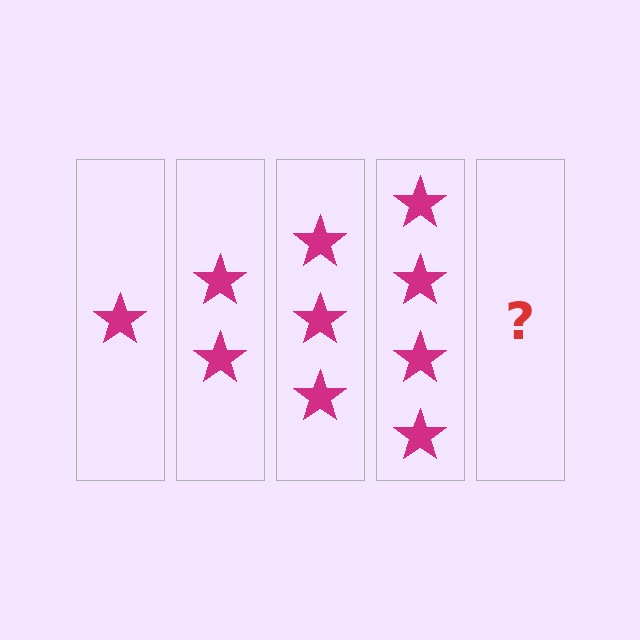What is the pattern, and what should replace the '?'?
The pattern is that each step adds one more star. The '?' should be 5 stars.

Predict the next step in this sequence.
The next step is 5 stars.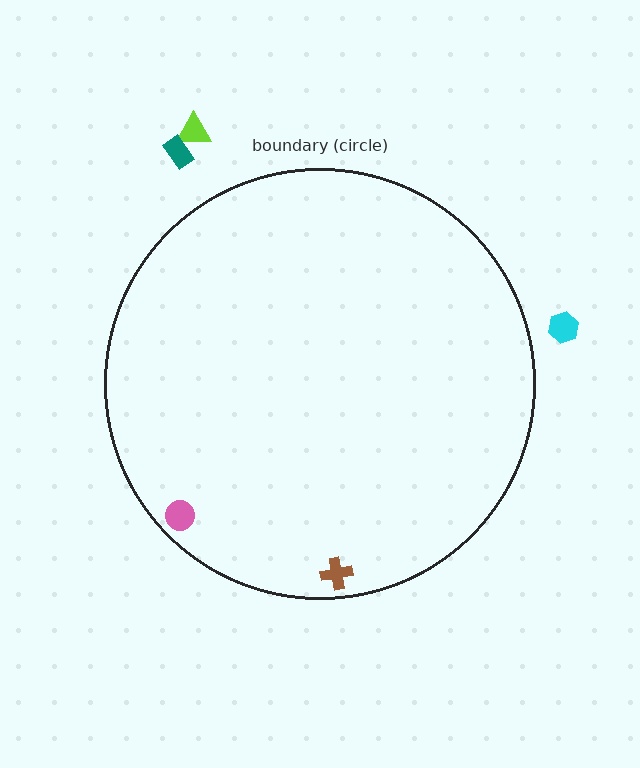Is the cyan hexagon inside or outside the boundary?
Outside.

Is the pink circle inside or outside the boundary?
Inside.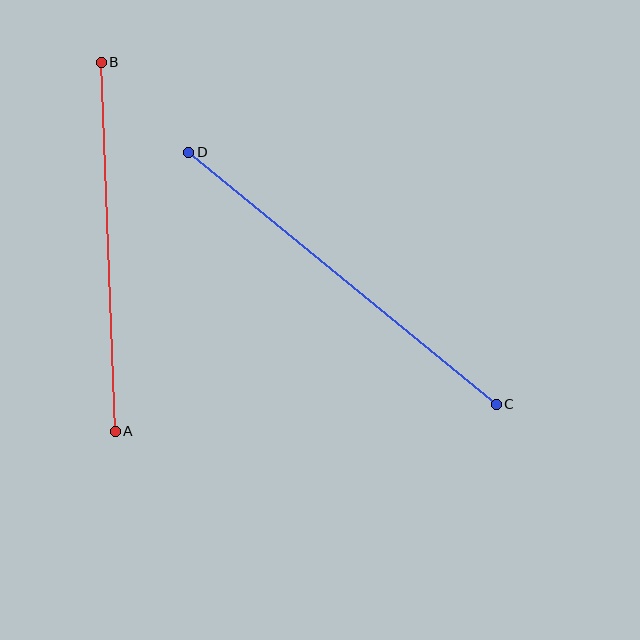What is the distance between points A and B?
The distance is approximately 369 pixels.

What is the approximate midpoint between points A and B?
The midpoint is at approximately (108, 247) pixels.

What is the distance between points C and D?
The distance is approximately 398 pixels.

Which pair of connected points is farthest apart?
Points C and D are farthest apart.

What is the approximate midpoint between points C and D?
The midpoint is at approximately (342, 278) pixels.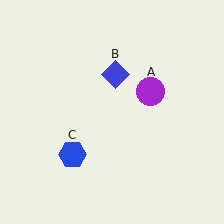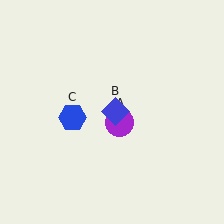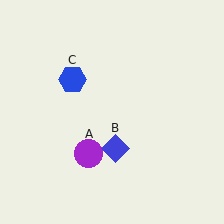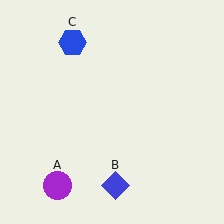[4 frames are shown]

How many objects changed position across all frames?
3 objects changed position: purple circle (object A), blue diamond (object B), blue hexagon (object C).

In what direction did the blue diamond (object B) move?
The blue diamond (object B) moved down.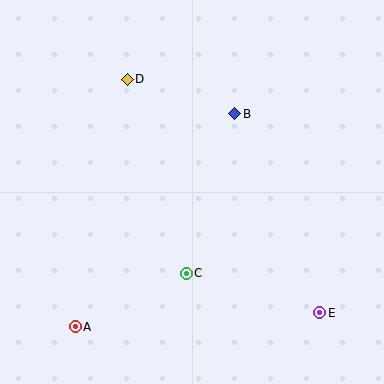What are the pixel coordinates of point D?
Point D is at (127, 79).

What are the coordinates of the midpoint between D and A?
The midpoint between D and A is at (101, 203).